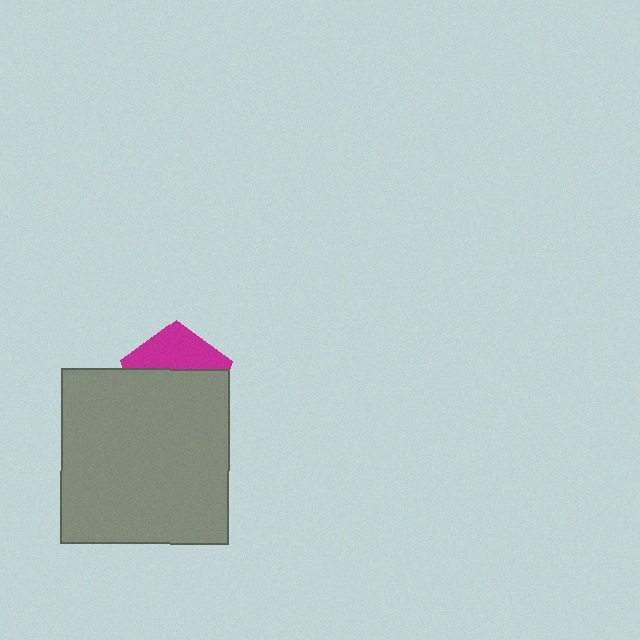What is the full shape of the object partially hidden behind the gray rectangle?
The partially hidden object is a magenta pentagon.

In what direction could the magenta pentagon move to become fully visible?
The magenta pentagon could move up. That would shift it out from behind the gray rectangle entirely.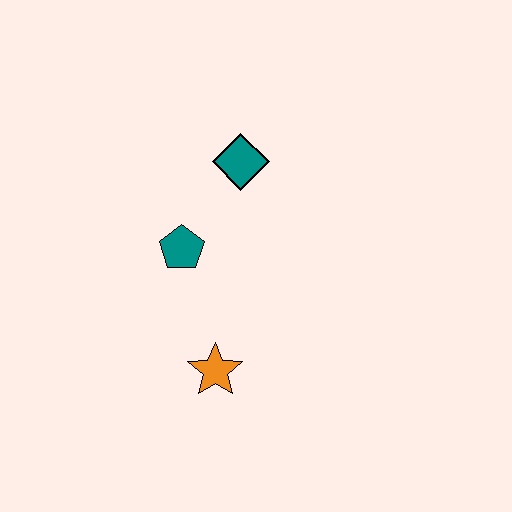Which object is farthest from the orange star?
The teal diamond is farthest from the orange star.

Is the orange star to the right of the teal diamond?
No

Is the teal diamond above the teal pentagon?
Yes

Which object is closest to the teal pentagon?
The teal diamond is closest to the teal pentagon.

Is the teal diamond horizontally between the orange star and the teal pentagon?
No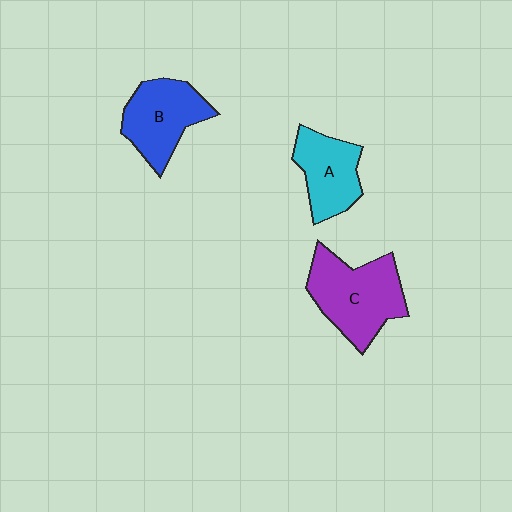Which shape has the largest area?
Shape C (purple).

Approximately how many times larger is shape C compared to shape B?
Approximately 1.2 times.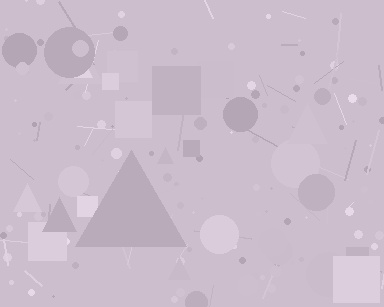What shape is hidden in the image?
A triangle is hidden in the image.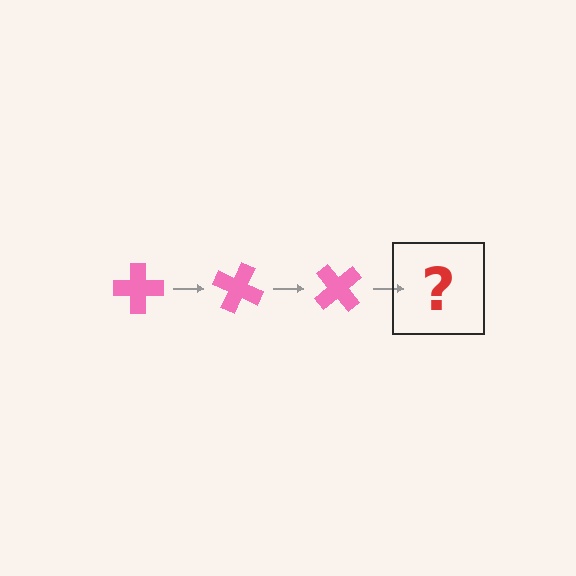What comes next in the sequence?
The next element should be a pink cross rotated 75 degrees.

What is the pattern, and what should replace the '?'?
The pattern is that the cross rotates 25 degrees each step. The '?' should be a pink cross rotated 75 degrees.